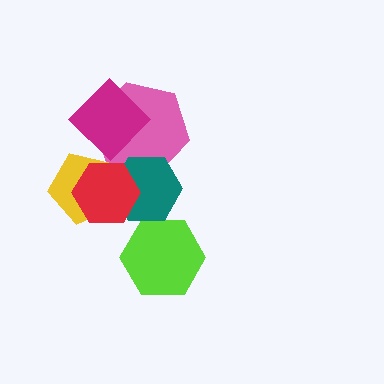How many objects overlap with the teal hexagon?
4 objects overlap with the teal hexagon.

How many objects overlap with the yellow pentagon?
2 objects overlap with the yellow pentagon.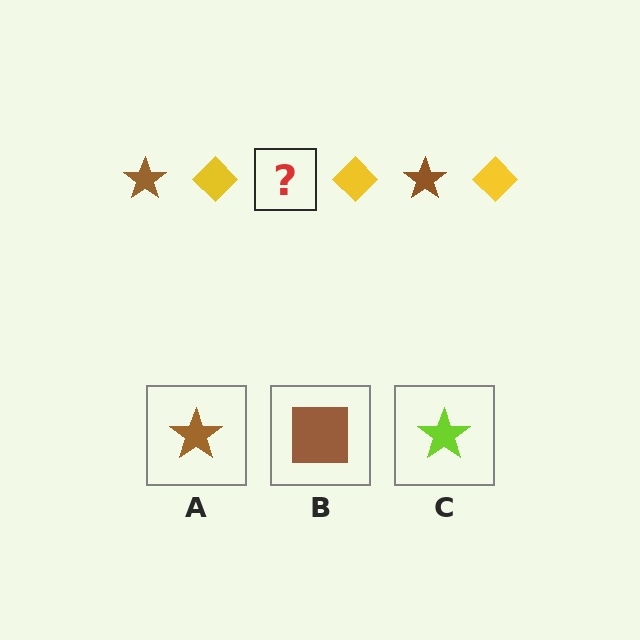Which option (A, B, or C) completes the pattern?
A.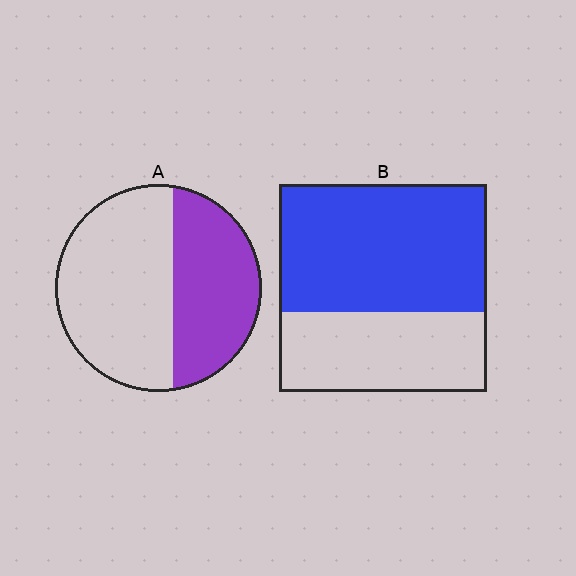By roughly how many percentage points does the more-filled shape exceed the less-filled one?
By roughly 20 percentage points (B over A).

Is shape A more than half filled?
No.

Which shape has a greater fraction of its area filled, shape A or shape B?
Shape B.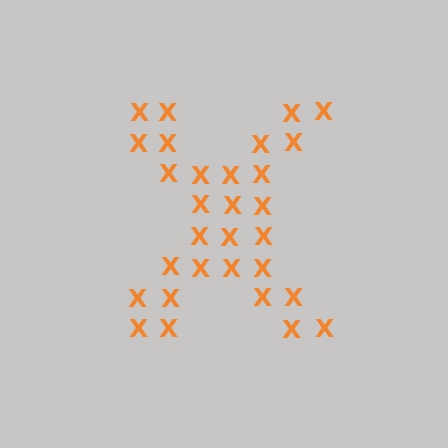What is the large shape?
The large shape is the letter X.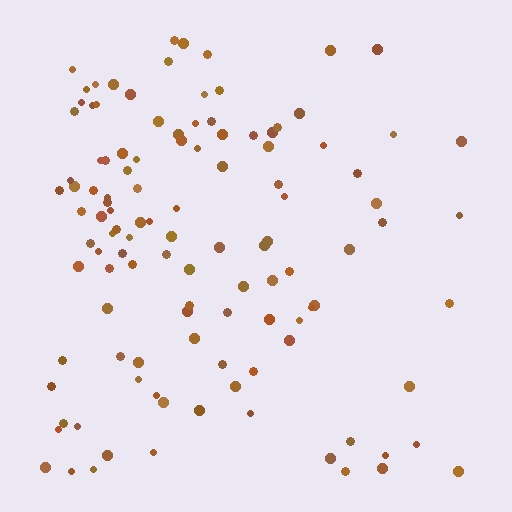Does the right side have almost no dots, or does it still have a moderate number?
Still a moderate number, just noticeably fewer than the left.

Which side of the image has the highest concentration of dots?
The left.